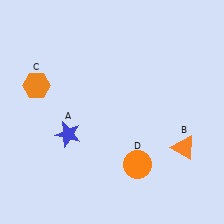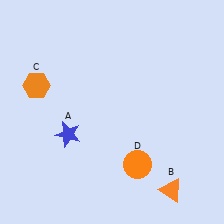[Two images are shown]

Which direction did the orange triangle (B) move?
The orange triangle (B) moved down.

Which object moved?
The orange triangle (B) moved down.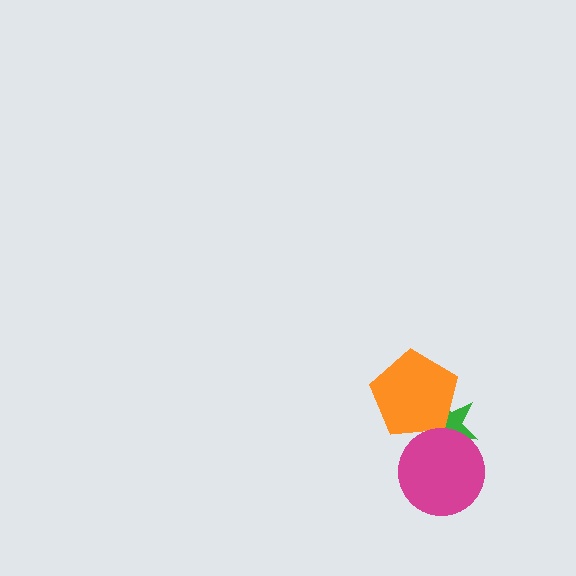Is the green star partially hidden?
Yes, it is partially covered by another shape.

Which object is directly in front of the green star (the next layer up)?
The orange pentagon is directly in front of the green star.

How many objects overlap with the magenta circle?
1 object overlaps with the magenta circle.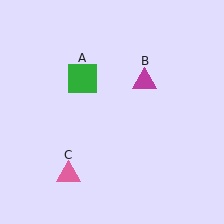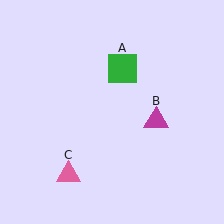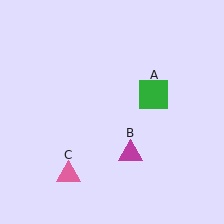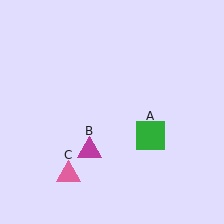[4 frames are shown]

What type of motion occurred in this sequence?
The green square (object A), magenta triangle (object B) rotated clockwise around the center of the scene.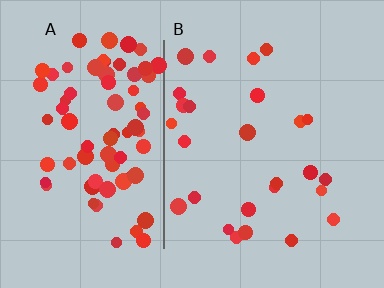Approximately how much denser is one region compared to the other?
Approximately 3.1× — region A over region B.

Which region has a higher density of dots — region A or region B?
A (the left).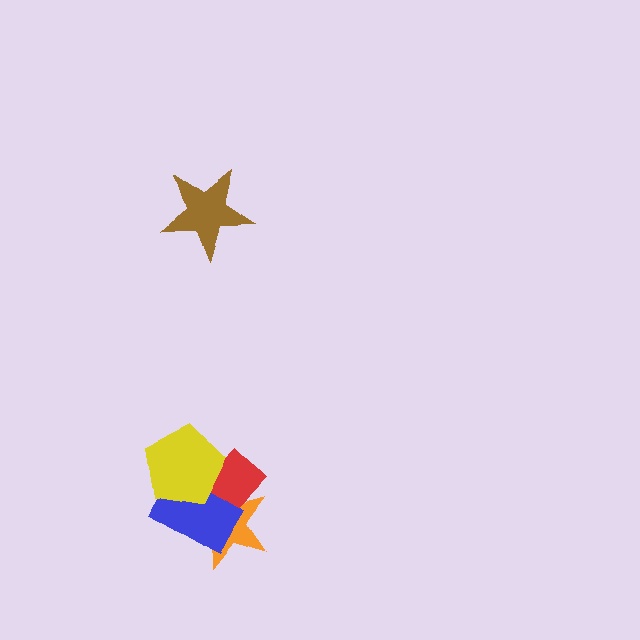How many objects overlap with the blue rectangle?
3 objects overlap with the blue rectangle.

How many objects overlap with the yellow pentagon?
3 objects overlap with the yellow pentagon.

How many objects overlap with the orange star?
3 objects overlap with the orange star.